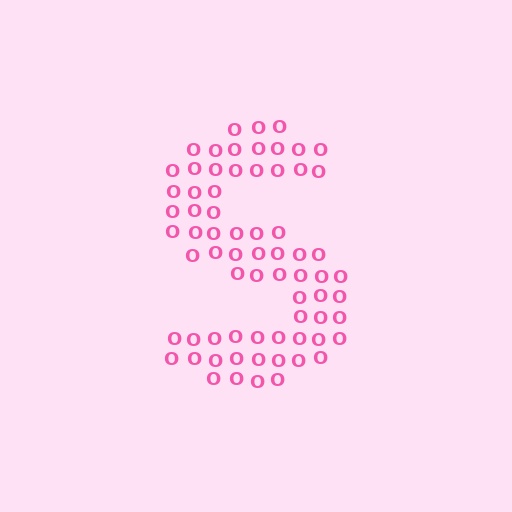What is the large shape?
The large shape is the letter S.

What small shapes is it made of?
It is made of small letter O's.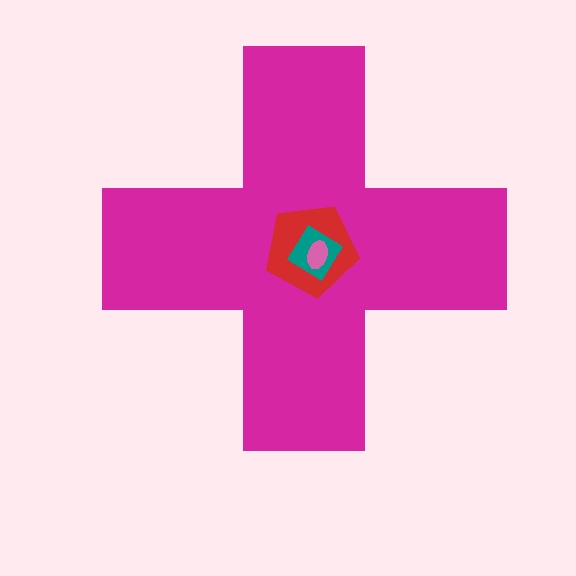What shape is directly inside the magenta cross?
The red pentagon.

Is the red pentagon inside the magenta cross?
Yes.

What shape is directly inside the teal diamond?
The pink ellipse.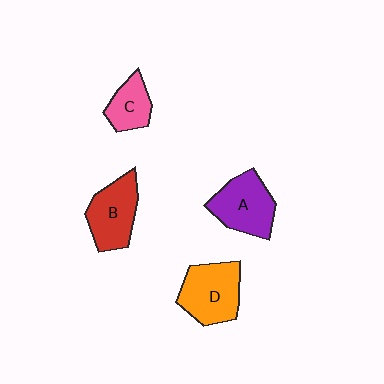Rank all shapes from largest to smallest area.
From largest to smallest: D (orange), A (purple), B (red), C (pink).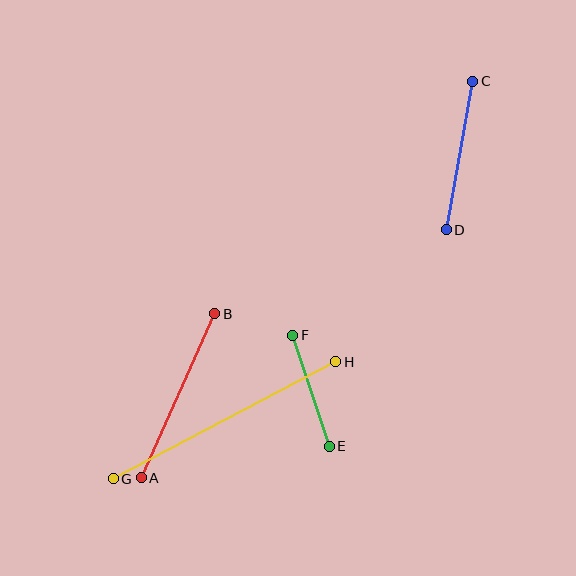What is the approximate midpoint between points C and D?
The midpoint is at approximately (460, 155) pixels.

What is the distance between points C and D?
The distance is approximately 151 pixels.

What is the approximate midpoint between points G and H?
The midpoint is at approximately (225, 420) pixels.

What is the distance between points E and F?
The distance is approximately 117 pixels.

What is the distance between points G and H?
The distance is approximately 251 pixels.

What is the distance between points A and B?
The distance is approximately 180 pixels.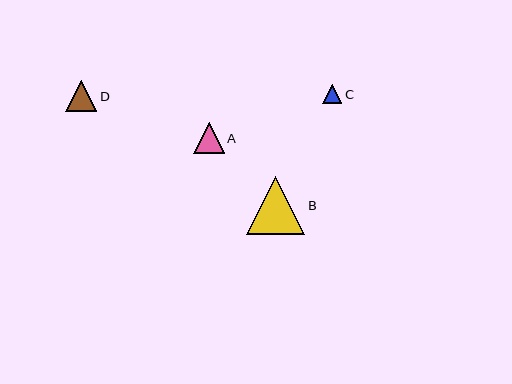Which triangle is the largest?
Triangle B is the largest with a size of approximately 58 pixels.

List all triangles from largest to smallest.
From largest to smallest: B, A, D, C.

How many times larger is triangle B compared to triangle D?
Triangle B is approximately 1.9 times the size of triangle D.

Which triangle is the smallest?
Triangle C is the smallest with a size of approximately 19 pixels.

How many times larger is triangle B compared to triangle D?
Triangle B is approximately 1.9 times the size of triangle D.